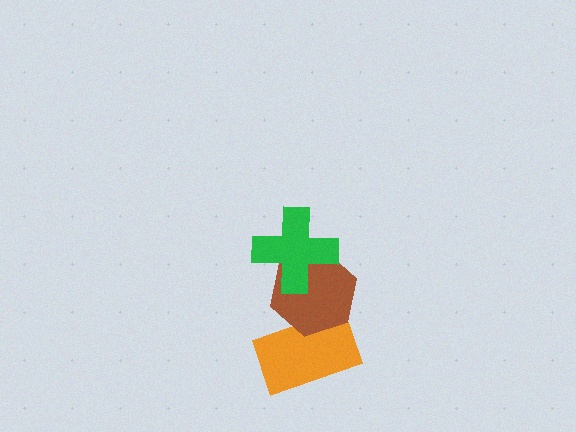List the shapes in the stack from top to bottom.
From top to bottom: the green cross, the brown hexagon, the orange rectangle.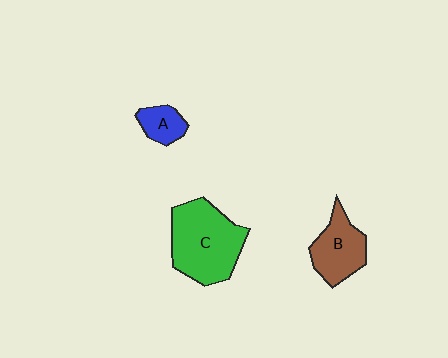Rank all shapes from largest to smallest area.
From largest to smallest: C (green), B (brown), A (blue).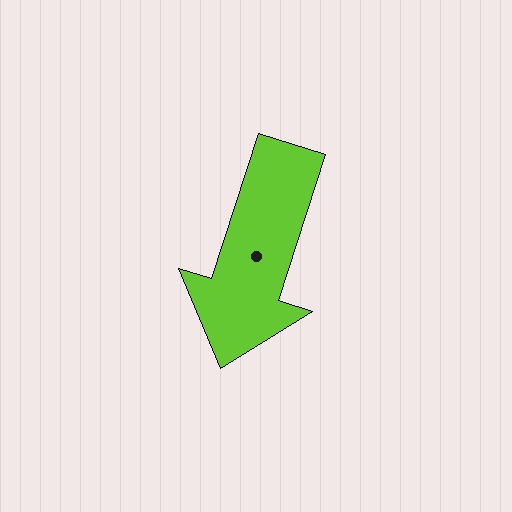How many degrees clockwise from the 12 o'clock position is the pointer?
Approximately 198 degrees.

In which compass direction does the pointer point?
South.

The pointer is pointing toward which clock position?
Roughly 7 o'clock.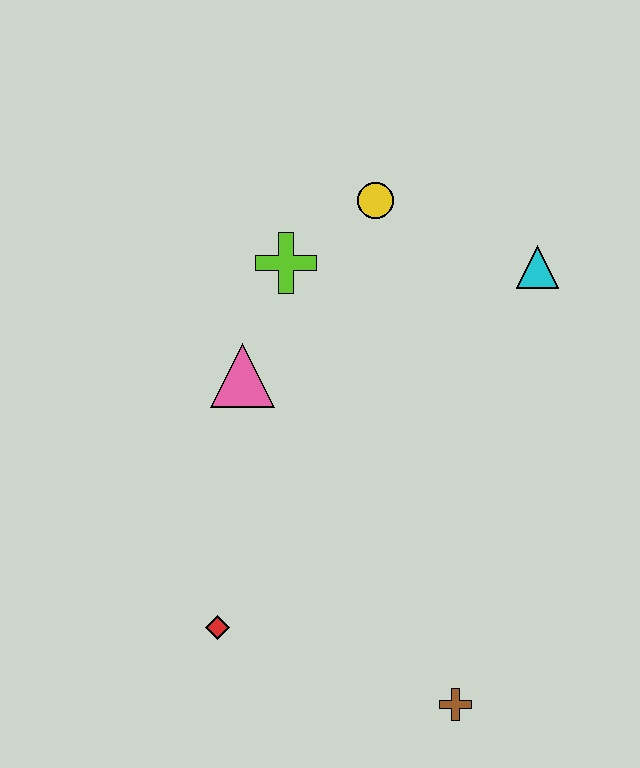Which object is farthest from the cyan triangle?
The red diamond is farthest from the cyan triangle.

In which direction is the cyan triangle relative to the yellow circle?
The cyan triangle is to the right of the yellow circle.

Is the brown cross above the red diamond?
No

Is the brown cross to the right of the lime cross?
Yes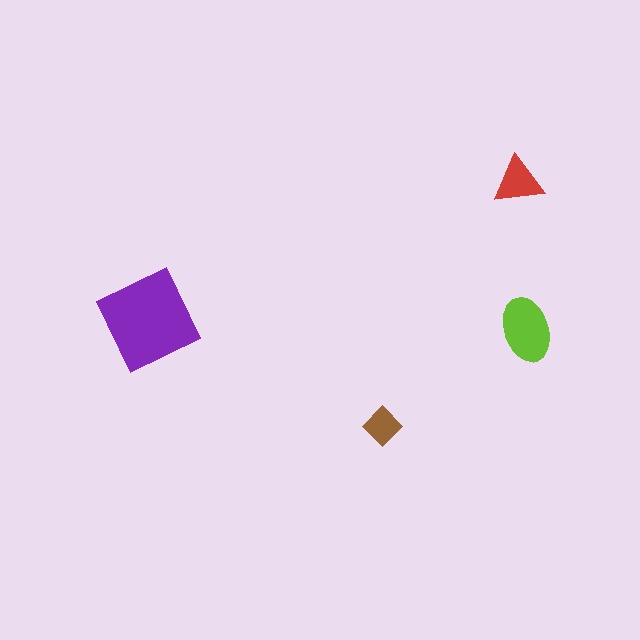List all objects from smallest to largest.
The brown diamond, the red triangle, the lime ellipse, the purple square.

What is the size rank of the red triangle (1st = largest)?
3rd.